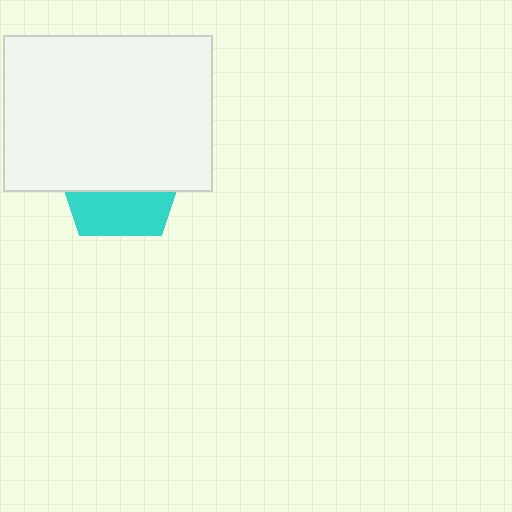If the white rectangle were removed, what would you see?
You would see the complete cyan pentagon.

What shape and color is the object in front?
The object in front is a white rectangle.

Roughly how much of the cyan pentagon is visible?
A small part of it is visible (roughly 36%).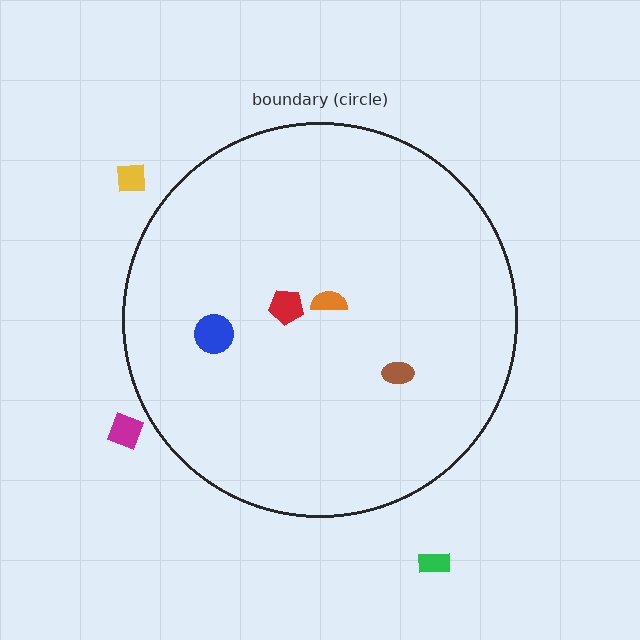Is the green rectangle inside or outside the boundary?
Outside.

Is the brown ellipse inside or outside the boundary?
Inside.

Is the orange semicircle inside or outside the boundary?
Inside.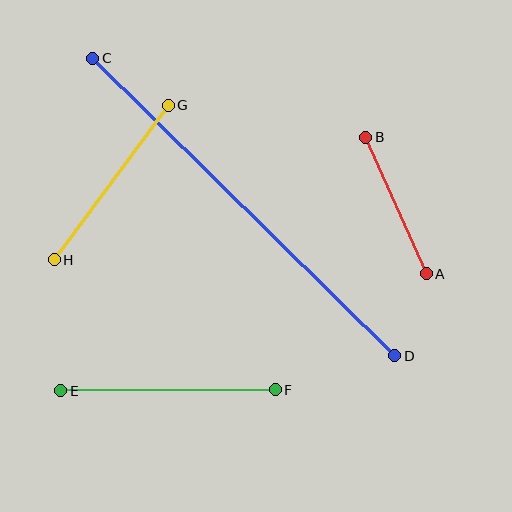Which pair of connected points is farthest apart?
Points C and D are farthest apart.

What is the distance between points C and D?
The distance is approximately 424 pixels.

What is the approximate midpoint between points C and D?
The midpoint is at approximately (244, 207) pixels.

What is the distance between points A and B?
The distance is approximately 150 pixels.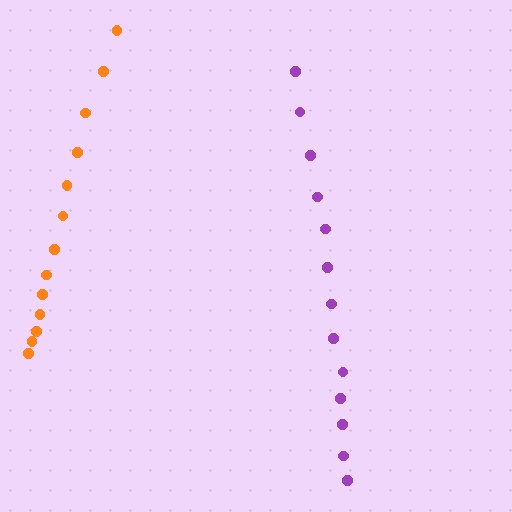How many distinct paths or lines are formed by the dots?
There are 2 distinct paths.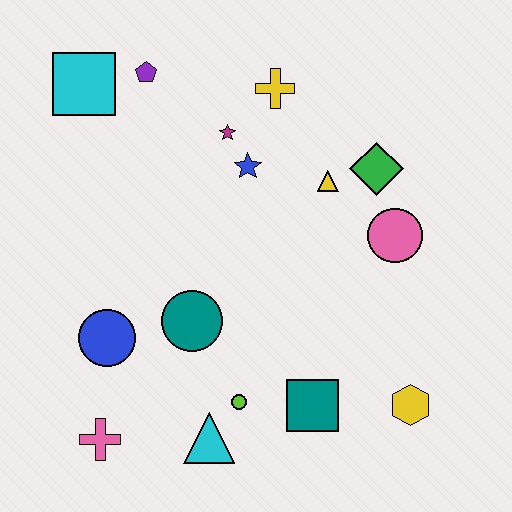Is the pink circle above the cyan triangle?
Yes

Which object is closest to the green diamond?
The yellow triangle is closest to the green diamond.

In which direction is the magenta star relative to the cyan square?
The magenta star is to the right of the cyan square.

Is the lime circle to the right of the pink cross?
Yes